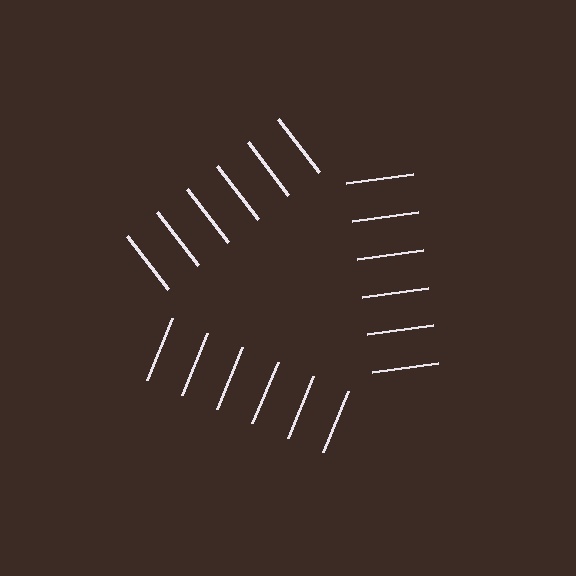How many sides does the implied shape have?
3 sides — the line-ends trace a triangle.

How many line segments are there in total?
18 — 6 along each of the 3 edges.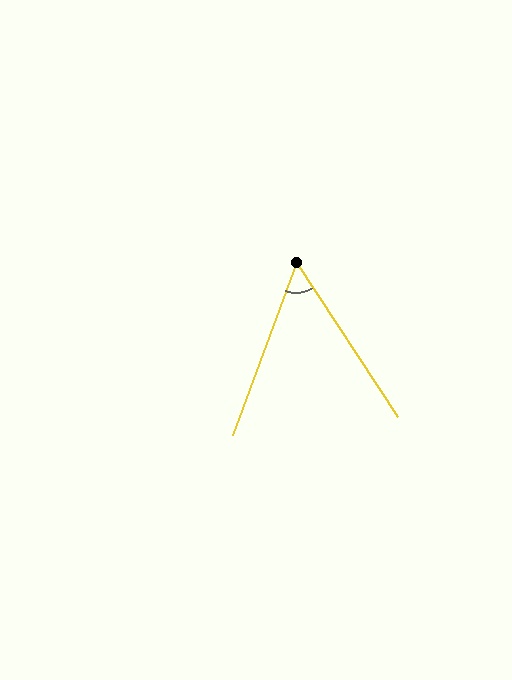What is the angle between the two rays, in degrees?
Approximately 53 degrees.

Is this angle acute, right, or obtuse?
It is acute.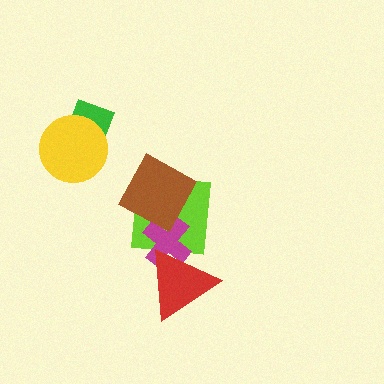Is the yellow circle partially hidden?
No, no other shape covers it.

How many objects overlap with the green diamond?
1 object overlaps with the green diamond.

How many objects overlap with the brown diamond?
2 objects overlap with the brown diamond.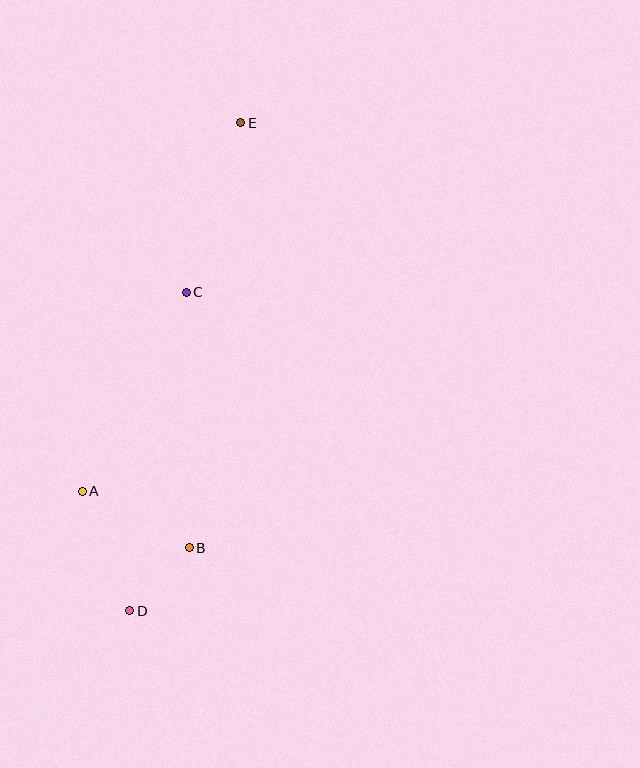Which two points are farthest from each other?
Points D and E are farthest from each other.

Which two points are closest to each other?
Points B and D are closest to each other.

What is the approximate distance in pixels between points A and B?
The distance between A and B is approximately 121 pixels.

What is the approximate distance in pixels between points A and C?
The distance between A and C is approximately 224 pixels.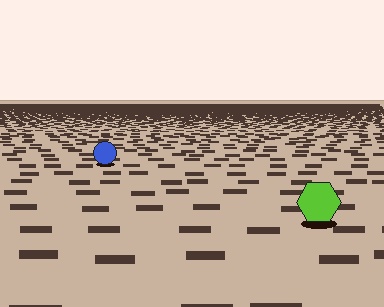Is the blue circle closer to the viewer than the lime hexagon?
No. The lime hexagon is closer — you can tell from the texture gradient: the ground texture is coarser near it.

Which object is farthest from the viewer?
The blue circle is farthest from the viewer. It appears smaller and the ground texture around it is denser.